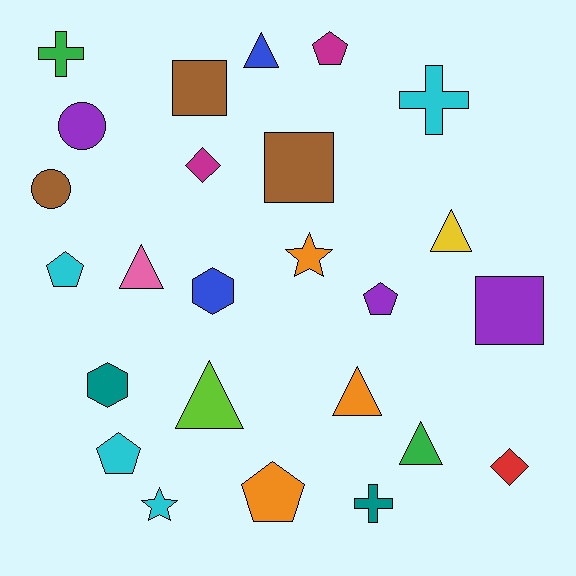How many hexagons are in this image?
There are 2 hexagons.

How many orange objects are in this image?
There are 3 orange objects.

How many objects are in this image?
There are 25 objects.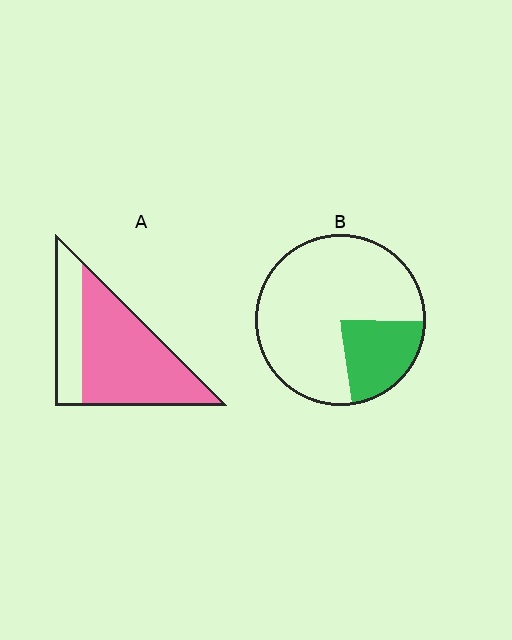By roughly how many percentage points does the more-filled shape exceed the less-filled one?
By roughly 50 percentage points (A over B).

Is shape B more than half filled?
No.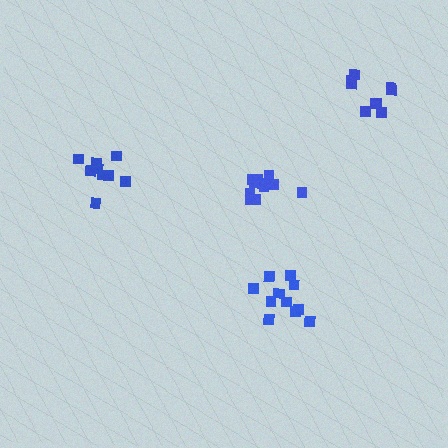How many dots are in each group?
Group 1: 13 dots, Group 2: 9 dots, Group 3: 12 dots, Group 4: 9 dots (43 total).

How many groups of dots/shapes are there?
There are 4 groups.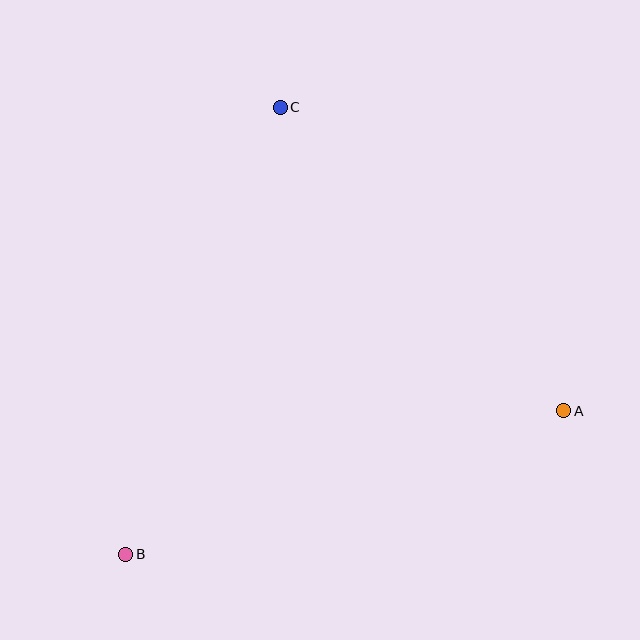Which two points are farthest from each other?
Points B and C are farthest from each other.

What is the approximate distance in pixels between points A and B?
The distance between A and B is approximately 461 pixels.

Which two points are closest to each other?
Points A and C are closest to each other.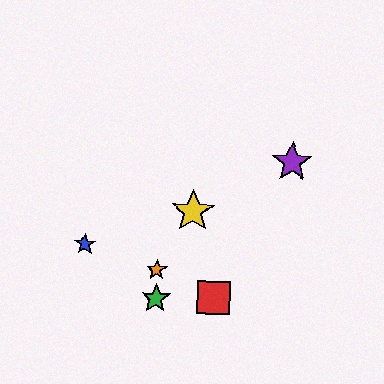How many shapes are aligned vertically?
2 shapes (the green star, the orange star) are aligned vertically.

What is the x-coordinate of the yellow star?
The yellow star is at x≈193.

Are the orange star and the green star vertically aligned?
Yes, both are at x≈157.